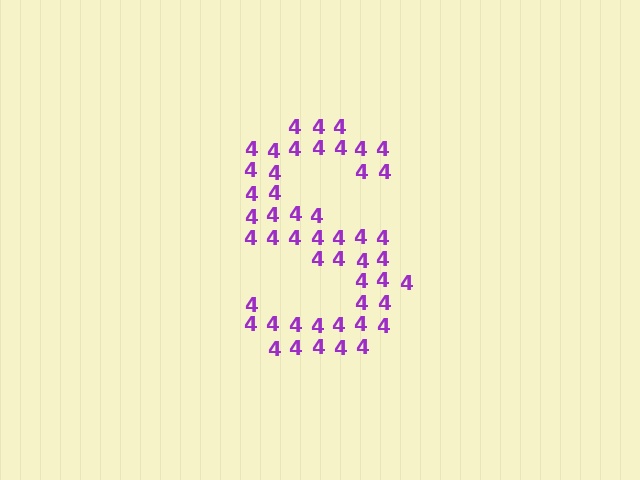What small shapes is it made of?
It is made of small digit 4's.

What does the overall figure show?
The overall figure shows the letter S.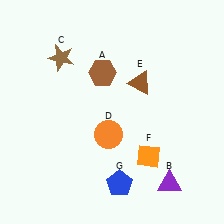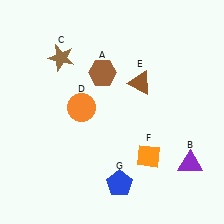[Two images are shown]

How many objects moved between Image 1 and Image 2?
2 objects moved between the two images.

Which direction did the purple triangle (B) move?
The purple triangle (B) moved right.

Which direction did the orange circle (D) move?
The orange circle (D) moved up.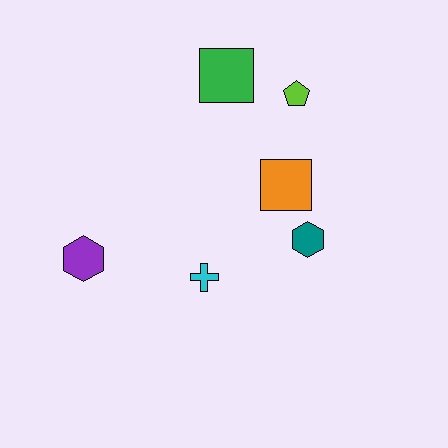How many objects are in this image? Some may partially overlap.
There are 6 objects.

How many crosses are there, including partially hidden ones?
There is 1 cross.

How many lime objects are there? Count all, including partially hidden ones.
There is 1 lime object.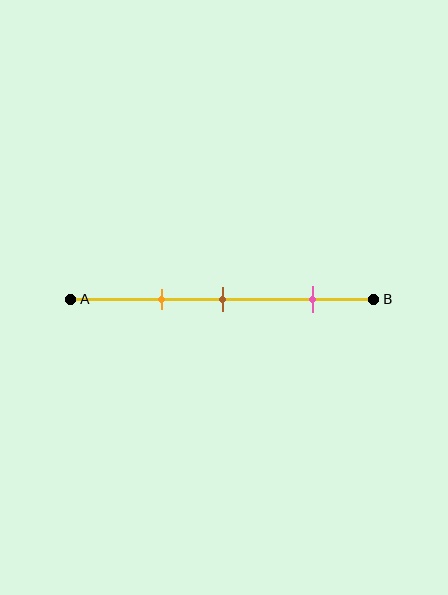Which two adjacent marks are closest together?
The orange and brown marks are the closest adjacent pair.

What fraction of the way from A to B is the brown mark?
The brown mark is approximately 50% (0.5) of the way from A to B.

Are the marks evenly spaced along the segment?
No, the marks are not evenly spaced.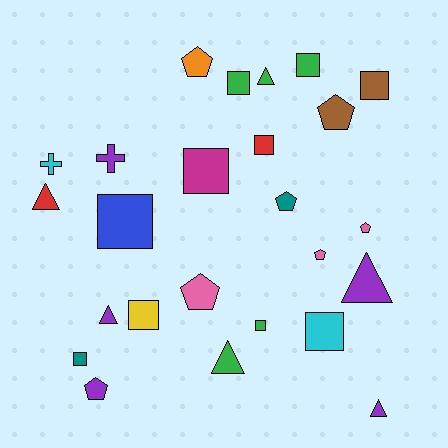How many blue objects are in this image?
There is 1 blue object.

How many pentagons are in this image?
There are 7 pentagons.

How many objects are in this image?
There are 25 objects.